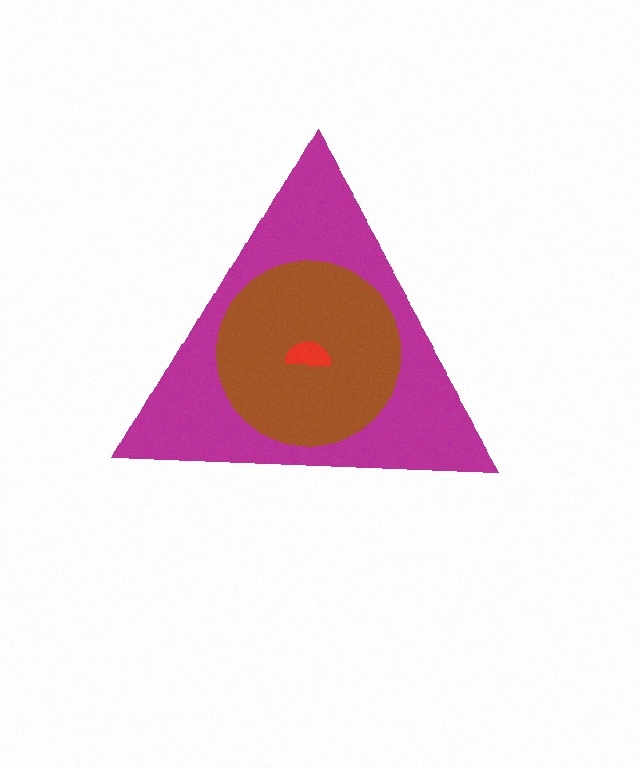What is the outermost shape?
The magenta triangle.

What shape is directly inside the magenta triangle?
The brown circle.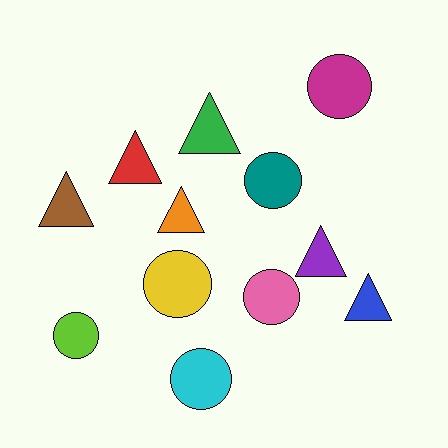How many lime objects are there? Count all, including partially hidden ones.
There is 1 lime object.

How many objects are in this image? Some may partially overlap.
There are 12 objects.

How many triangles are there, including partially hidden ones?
There are 6 triangles.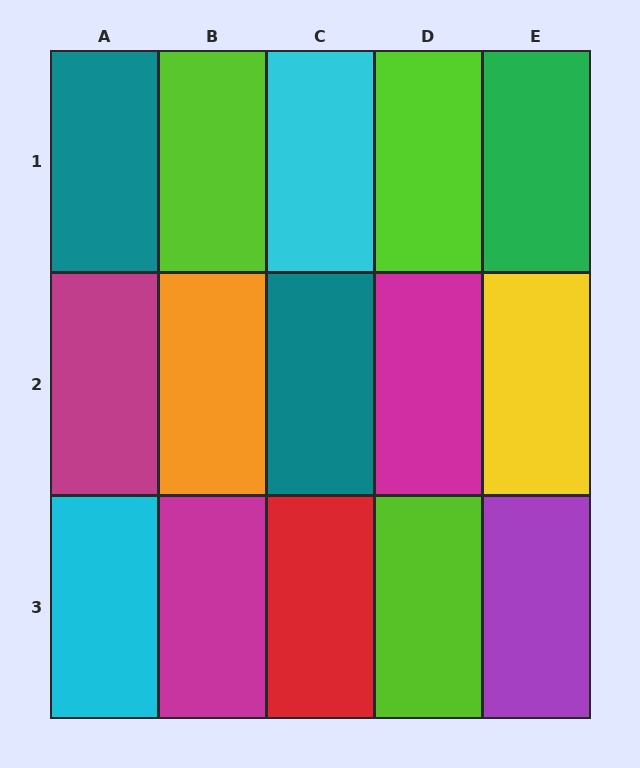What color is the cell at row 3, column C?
Red.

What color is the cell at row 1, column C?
Cyan.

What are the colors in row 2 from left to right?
Magenta, orange, teal, magenta, yellow.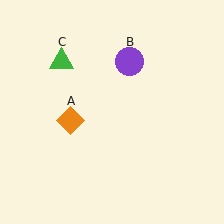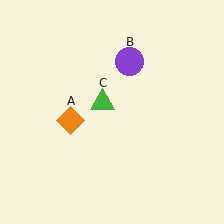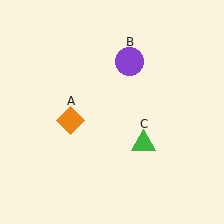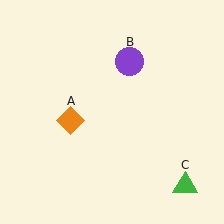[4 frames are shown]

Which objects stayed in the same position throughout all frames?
Orange diamond (object A) and purple circle (object B) remained stationary.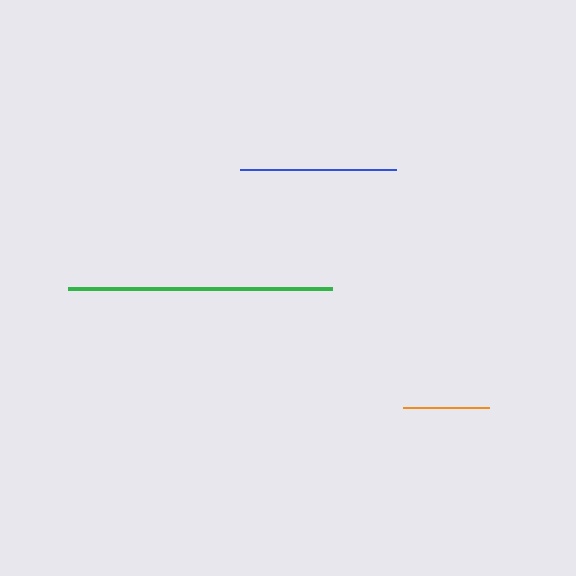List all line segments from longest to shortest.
From longest to shortest: green, blue, orange.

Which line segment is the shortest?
The orange line is the shortest at approximately 86 pixels.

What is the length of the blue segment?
The blue segment is approximately 157 pixels long.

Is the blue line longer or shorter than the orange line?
The blue line is longer than the orange line.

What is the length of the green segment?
The green segment is approximately 264 pixels long.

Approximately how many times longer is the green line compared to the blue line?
The green line is approximately 1.7 times the length of the blue line.